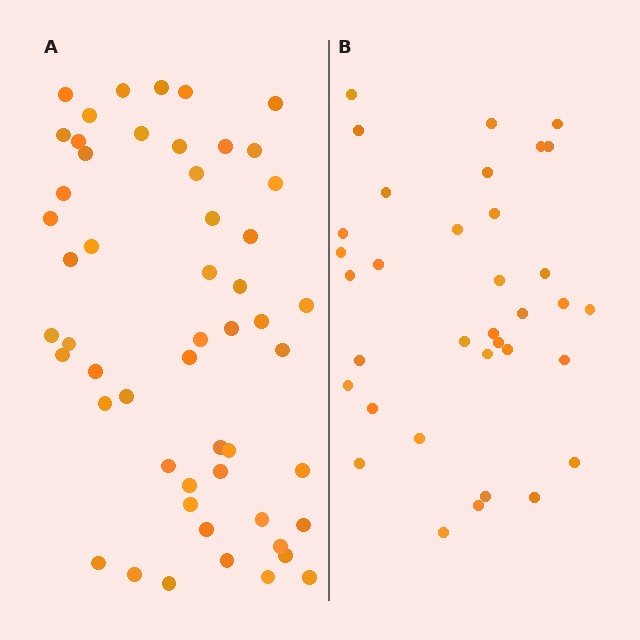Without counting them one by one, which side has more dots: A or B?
Region A (the left region) has more dots.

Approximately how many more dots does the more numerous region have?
Region A has approximately 20 more dots than region B.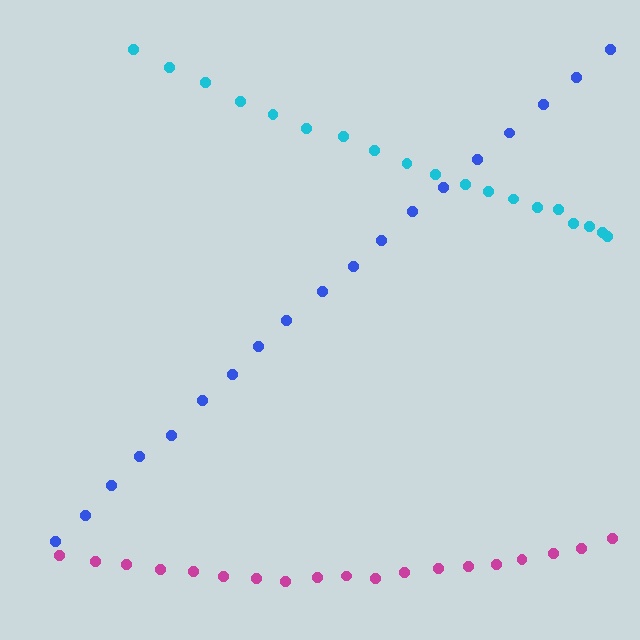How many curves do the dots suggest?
There are 3 distinct paths.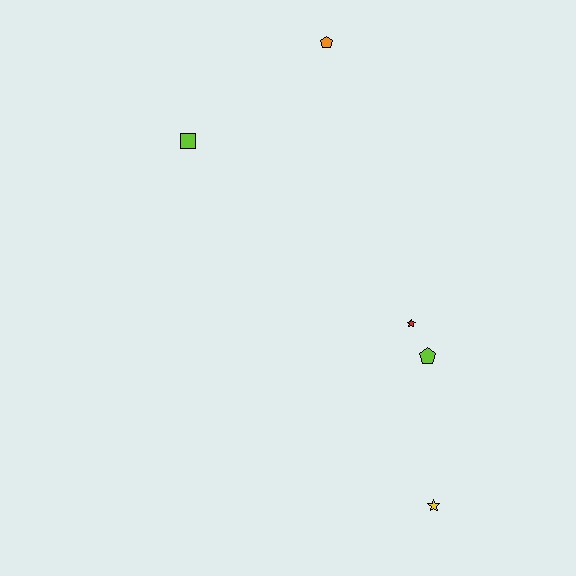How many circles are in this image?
There are no circles.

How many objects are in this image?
There are 5 objects.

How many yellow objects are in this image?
There is 1 yellow object.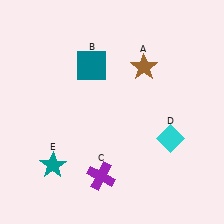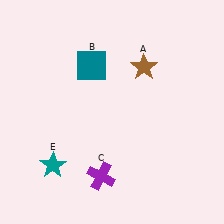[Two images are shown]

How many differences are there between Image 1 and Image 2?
There is 1 difference between the two images.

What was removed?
The cyan diamond (D) was removed in Image 2.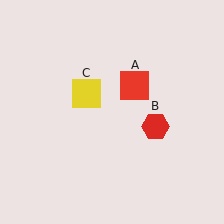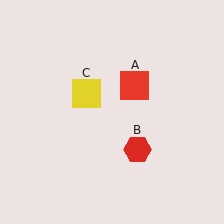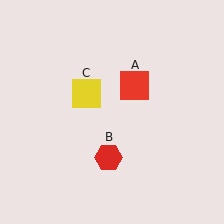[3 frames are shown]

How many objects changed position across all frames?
1 object changed position: red hexagon (object B).